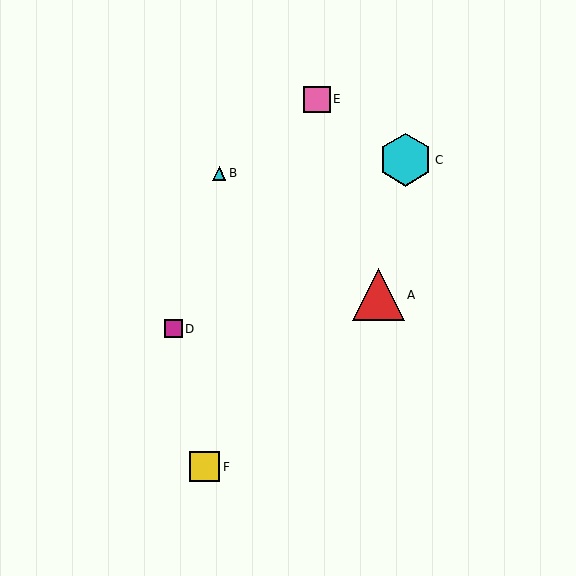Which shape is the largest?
The cyan hexagon (labeled C) is the largest.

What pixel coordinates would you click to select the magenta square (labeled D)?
Click at (173, 329) to select the magenta square D.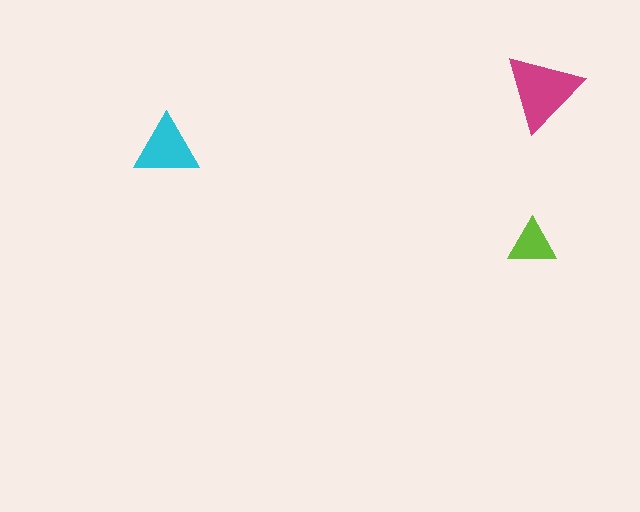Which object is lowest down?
The lime triangle is bottommost.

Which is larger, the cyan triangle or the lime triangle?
The cyan one.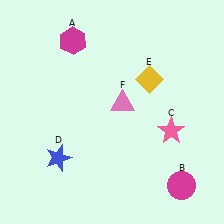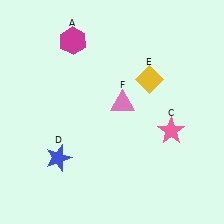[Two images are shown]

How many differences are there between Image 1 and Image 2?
There is 1 difference between the two images.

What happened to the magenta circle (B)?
The magenta circle (B) was removed in Image 2. It was in the bottom-right area of Image 1.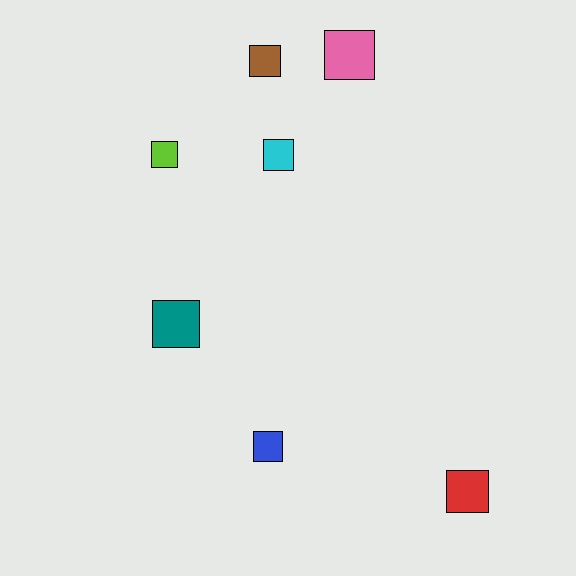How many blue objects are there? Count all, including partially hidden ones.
There is 1 blue object.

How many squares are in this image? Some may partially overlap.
There are 7 squares.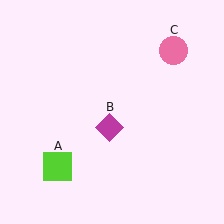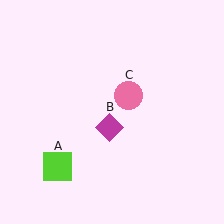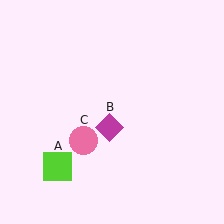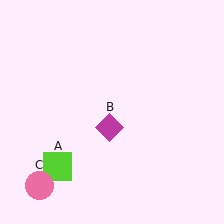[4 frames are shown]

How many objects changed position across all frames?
1 object changed position: pink circle (object C).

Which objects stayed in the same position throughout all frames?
Lime square (object A) and magenta diamond (object B) remained stationary.